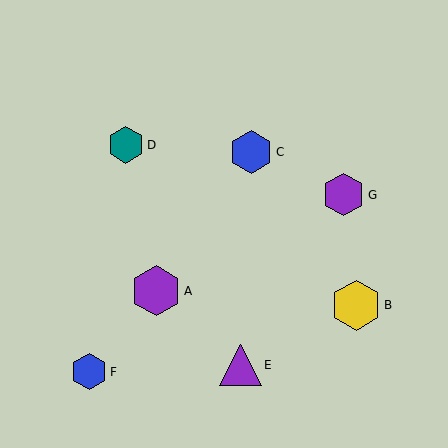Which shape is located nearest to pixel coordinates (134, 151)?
The teal hexagon (labeled D) at (126, 145) is nearest to that location.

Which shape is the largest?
The purple hexagon (labeled A) is the largest.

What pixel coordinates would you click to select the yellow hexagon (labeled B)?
Click at (356, 305) to select the yellow hexagon B.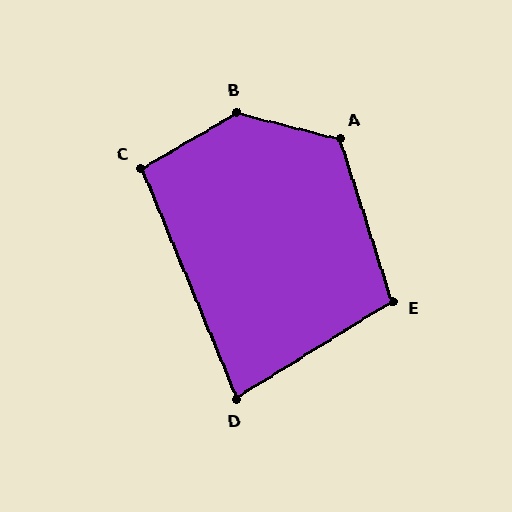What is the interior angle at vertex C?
Approximately 98 degrees (obtuse).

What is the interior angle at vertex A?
Approximately 122 degrees (obtuse).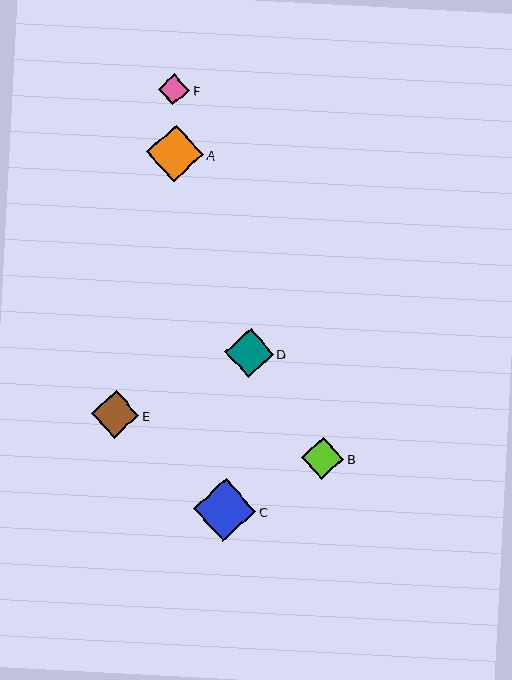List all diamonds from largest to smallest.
From largest to smallest: C, A, D, E, B, F.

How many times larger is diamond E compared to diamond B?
Diamond E is approximately 1.1 times the size of diamond B.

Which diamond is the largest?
Diamond C is the largest with a size of approximately 63 pixels.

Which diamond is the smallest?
Diamond F is the smallest with a size of approximately 32 pixels.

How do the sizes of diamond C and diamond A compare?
Diamond C and diamond A are approximately the same size.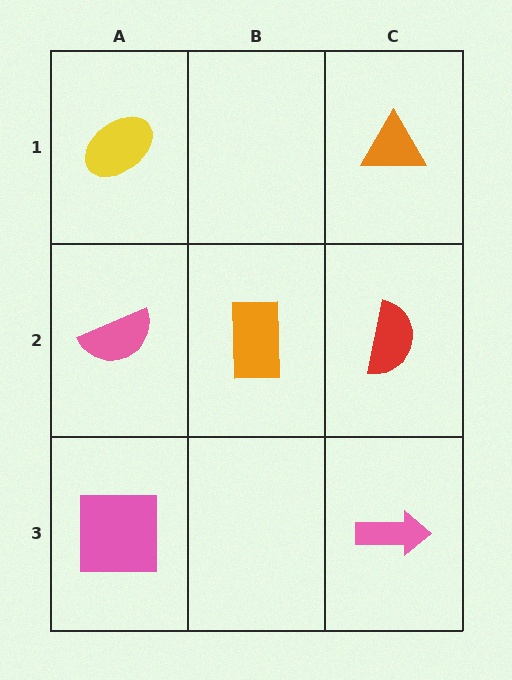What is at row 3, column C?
A pink arrow.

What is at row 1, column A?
A yellow ellipse.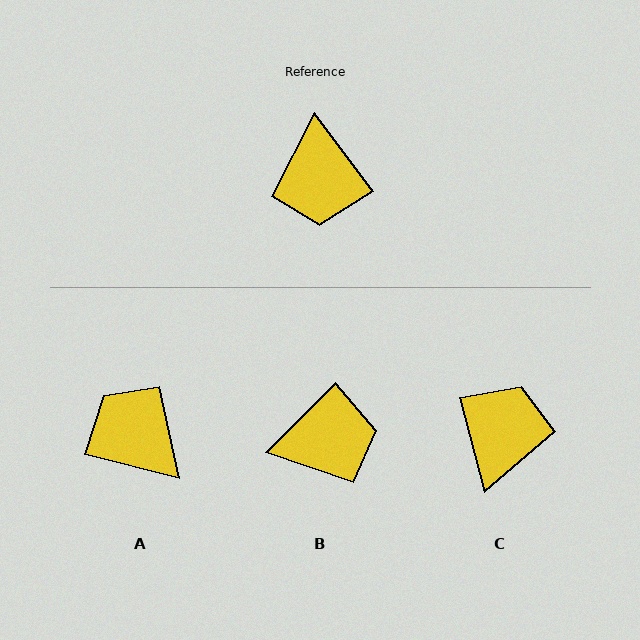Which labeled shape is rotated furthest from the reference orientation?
C, about 158 degrees away.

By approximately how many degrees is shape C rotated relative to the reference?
Approximately 158 degrees counter-clockwise.